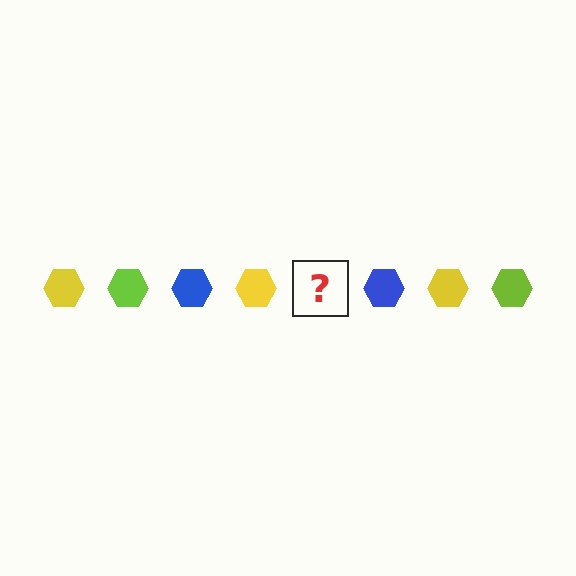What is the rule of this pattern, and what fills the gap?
The rule is that the pattern cycles through yellow, lime, blue hexagons. The gap should be filled with a lime hexagon.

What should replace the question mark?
The question mark should be replaced with a lime hexagon.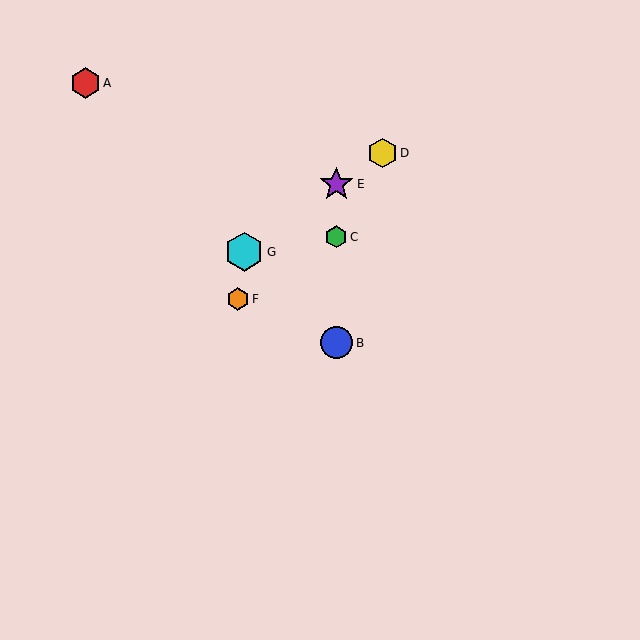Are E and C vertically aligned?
Yes, both are at x≈336.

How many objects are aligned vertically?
3 objects (B, C, E) are aligned vertically.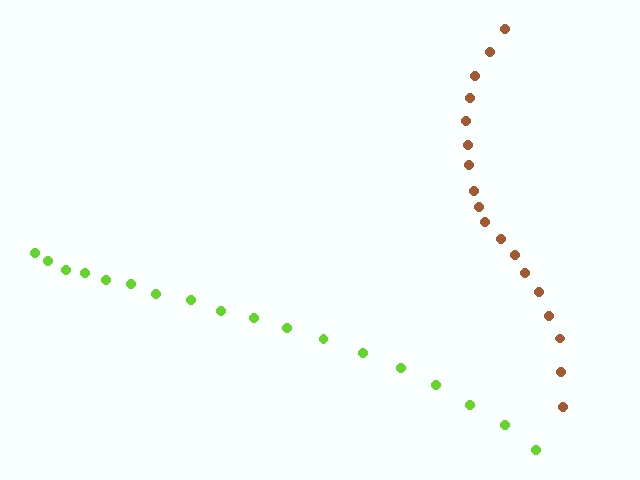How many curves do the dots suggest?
There are 2 distinct paths.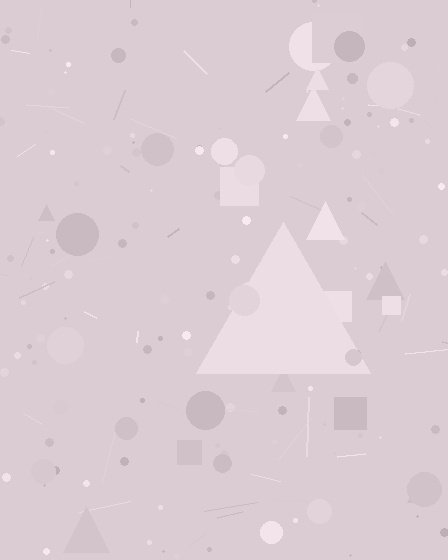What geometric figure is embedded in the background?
A triangle is embedded in the background.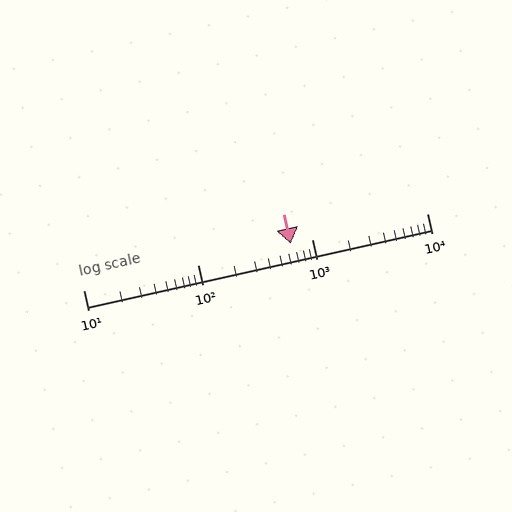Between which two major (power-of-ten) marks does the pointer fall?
The pointer is between 100 and 1000.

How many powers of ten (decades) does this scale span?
The scale spans 3 decades, from 10 to 10000.